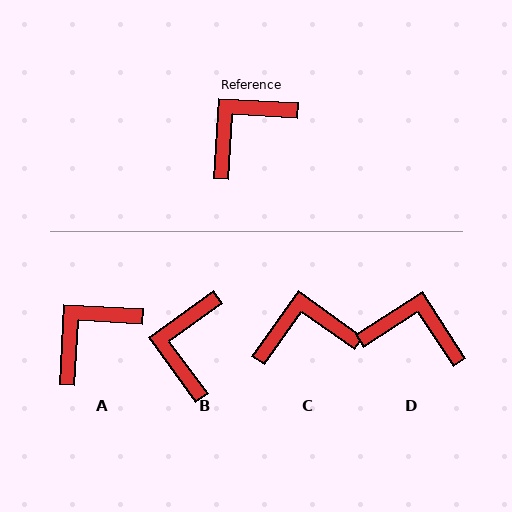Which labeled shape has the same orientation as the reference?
A.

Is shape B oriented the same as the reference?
No, it is off by about 39 degrees.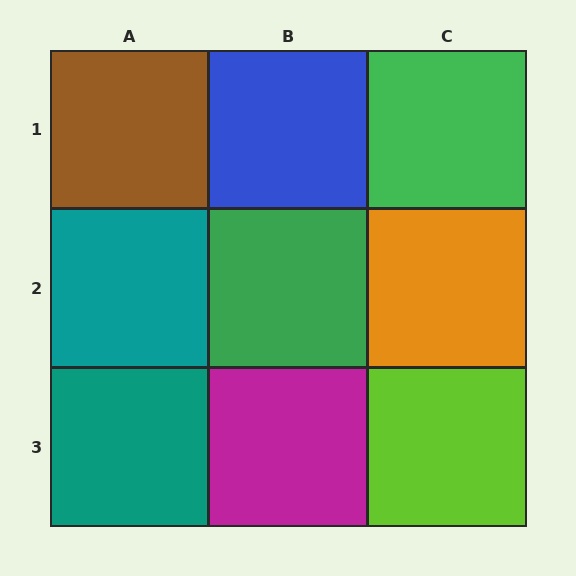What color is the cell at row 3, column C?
Lime.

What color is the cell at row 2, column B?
Green.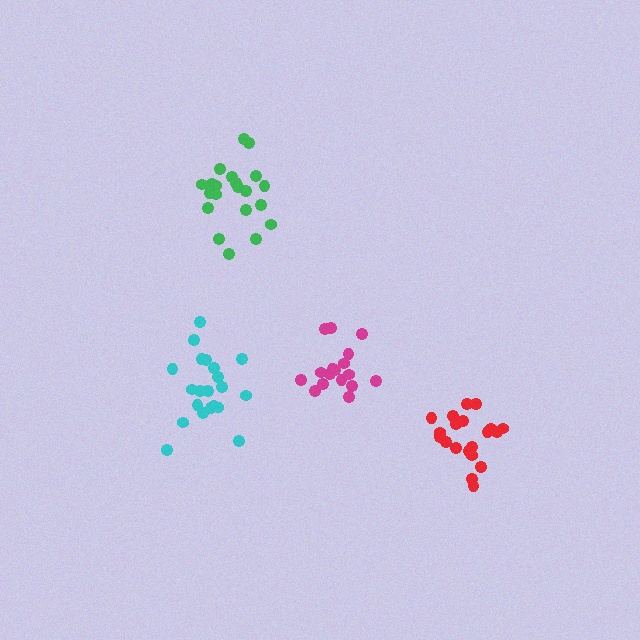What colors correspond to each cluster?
The clusters are colored: magenta, green, cyan, red.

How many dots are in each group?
Group 1: 17 dots, Group 2: 21 dots, Group 3: 21 dots, Group 4: 21 dots (80 total).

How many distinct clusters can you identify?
There are 4 distinct clusters.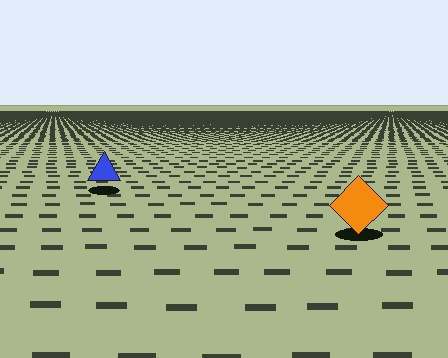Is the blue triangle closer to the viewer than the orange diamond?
No. The orange diamond is closer — you can tell from the texture gradient: the ground texture is coarser near it.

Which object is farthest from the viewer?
The blue triangle is farthest from the viewer. It appears smaller and the ground texture around it is denser.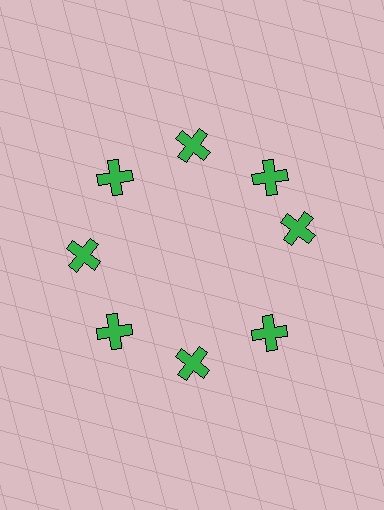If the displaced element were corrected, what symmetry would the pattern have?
It would have 8-fold rotational symmetry — the pattern would map onto itself every 45 degrees.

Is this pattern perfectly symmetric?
No. The 8 green crosses are arranged in a ring, but one element near the 3 o'clock position is rotated out of alignment along the ring, breaking the 8-fold rotational symmetry.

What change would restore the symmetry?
The symmetry would be restored by rotating it back into even spacing with its neighbors so that all 8 crosses sit at equal angles and equal distance from the center.